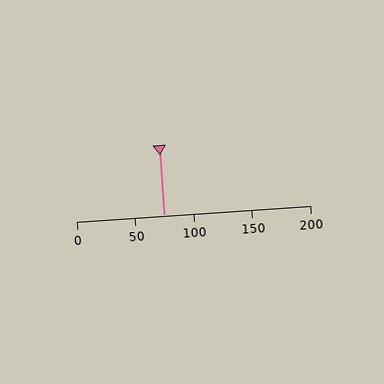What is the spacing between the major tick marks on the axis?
The major ticks are spaced 50 apart.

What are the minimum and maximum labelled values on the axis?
The axis runs from 0 to 200.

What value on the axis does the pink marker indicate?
The marker indicates approximately 75.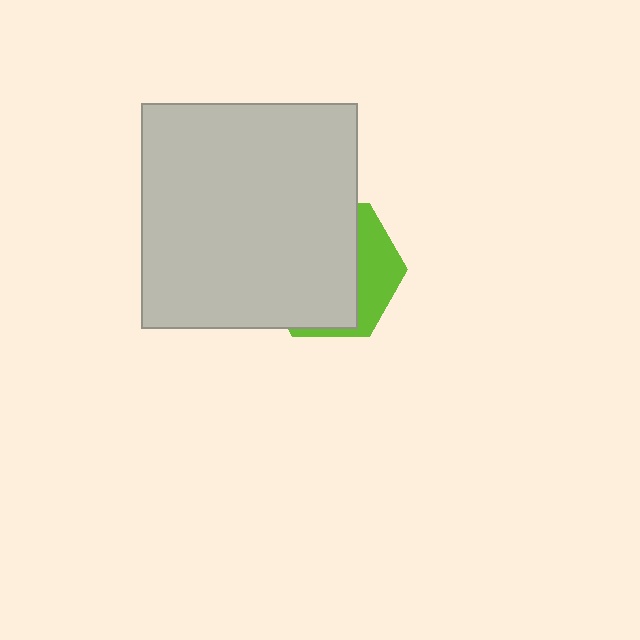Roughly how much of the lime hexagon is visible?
A small part of it is visible (roughly 31%).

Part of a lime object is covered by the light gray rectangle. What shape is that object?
It is a hexagon.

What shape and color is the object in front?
The object in front is a light gray rectangle.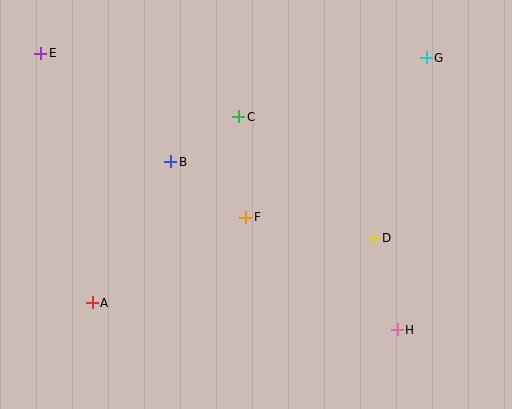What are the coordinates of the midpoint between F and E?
The midpoint between F and E is at (143, 135).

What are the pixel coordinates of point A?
Point A is at (92, 303).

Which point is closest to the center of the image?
Point F at (246, 217) is closest to the center.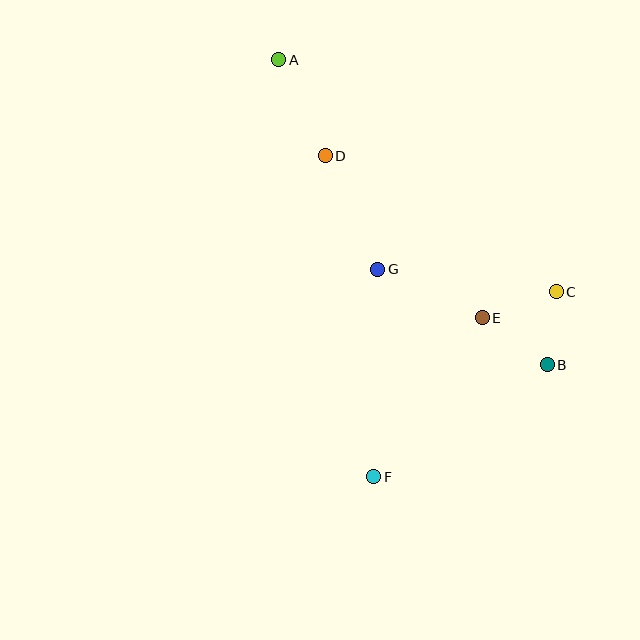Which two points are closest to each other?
Points B and C are closest to each other.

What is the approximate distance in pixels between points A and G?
The distance between A and G is approximately 231 pixels.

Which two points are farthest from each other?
Points A and F are farthest from each other.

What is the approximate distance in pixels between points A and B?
The distance between A and B is approximately 406 pixels.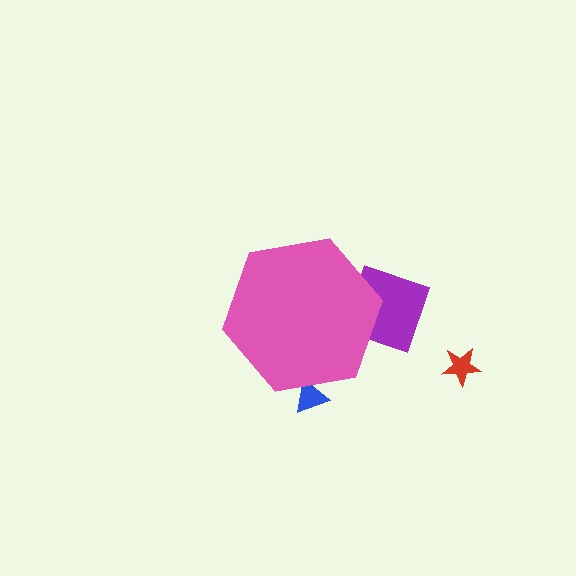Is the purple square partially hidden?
Yes, the purple square is partially hidden behind the pink hexagon.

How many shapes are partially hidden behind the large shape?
2 shapes are partially hidden.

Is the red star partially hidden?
No, the red star is fully visible.